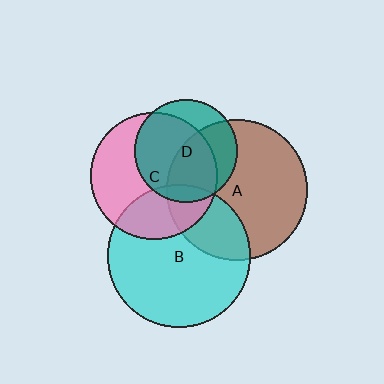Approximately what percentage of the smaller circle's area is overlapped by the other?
Approximately 30%.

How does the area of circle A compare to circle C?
Approximately 1.2 times.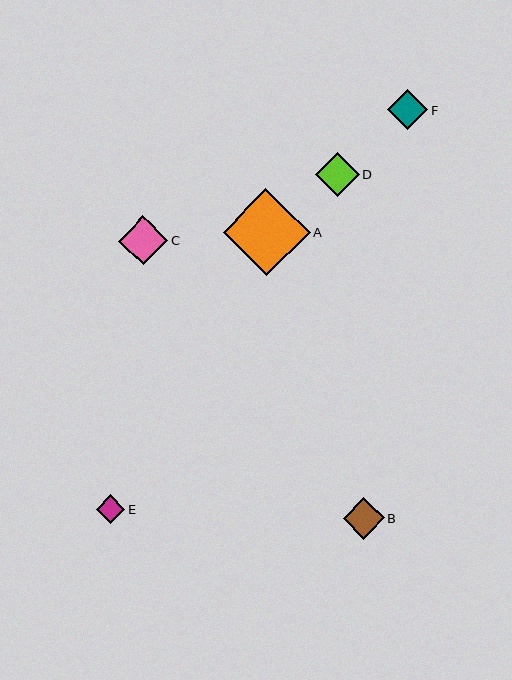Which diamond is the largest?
Diamond A is the largest with a size of approximately 87 pixels.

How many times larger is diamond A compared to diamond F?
Diamond A is approximately 2.2 times the size of diamond F.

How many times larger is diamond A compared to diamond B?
Diamond A is approximately 2.1 times the size of diamond B.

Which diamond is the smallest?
Diamond E is the smallest with a size of approximately 29 pixels.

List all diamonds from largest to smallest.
From largest to smallest: A, C, D, B, F, E.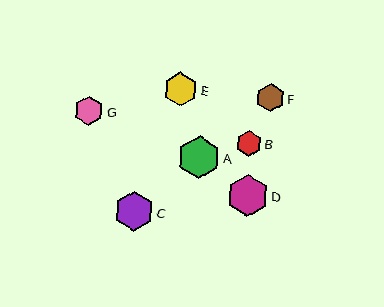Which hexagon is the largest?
Hexagon A is the largest with a size of approximately 43 pixels.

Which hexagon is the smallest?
Hexagon B is the smallest with a size of approximately 26 pixels.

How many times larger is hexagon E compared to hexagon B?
Hexagon E is approximately 1.3 times the size of hexagon B.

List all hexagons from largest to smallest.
From largest to smallest: A, D, C, E, G, F, B.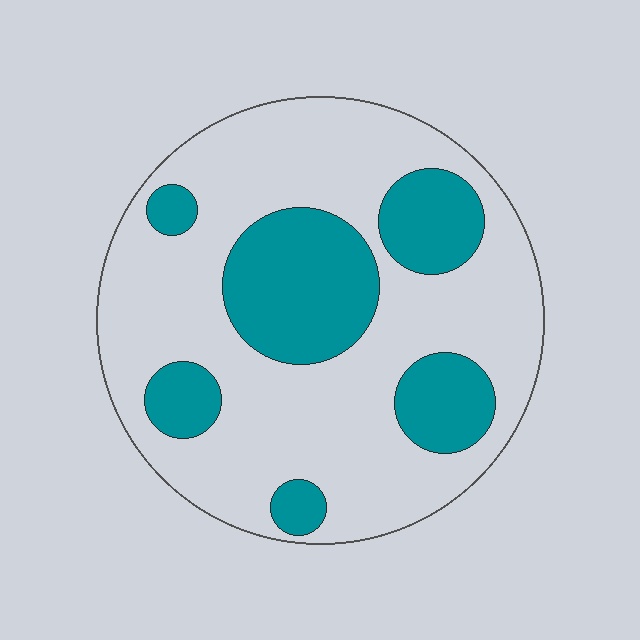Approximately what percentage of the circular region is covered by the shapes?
Approximately 30%.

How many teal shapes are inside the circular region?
6.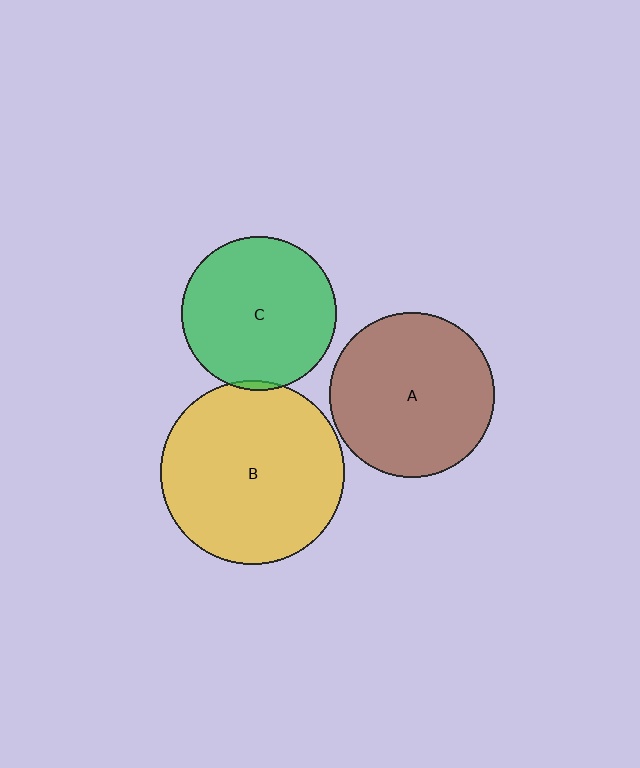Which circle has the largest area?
Circle B (yellow).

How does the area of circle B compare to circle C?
Approximately 1.4 times.